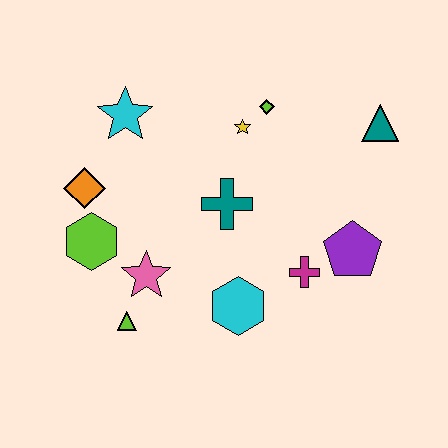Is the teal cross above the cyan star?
No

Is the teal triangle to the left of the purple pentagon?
No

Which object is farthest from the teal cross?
The teal triangle is farthest from the teal cross.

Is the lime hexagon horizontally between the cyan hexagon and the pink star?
No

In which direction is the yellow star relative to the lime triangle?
The yellow star is above the lime triangle.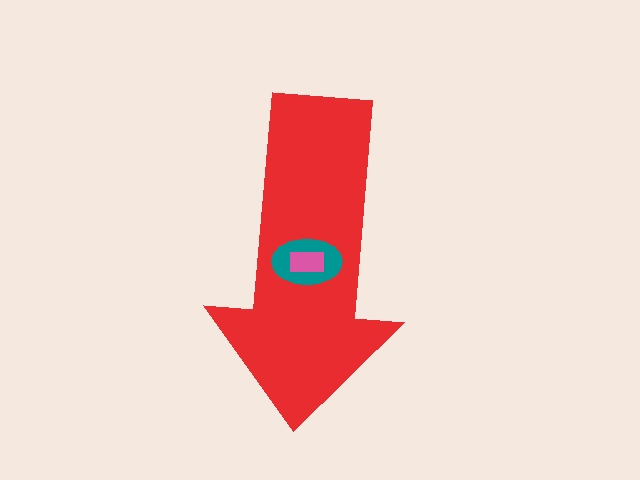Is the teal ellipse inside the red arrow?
Yes.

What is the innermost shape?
The pink rectangle.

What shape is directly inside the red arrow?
The teal ellipse.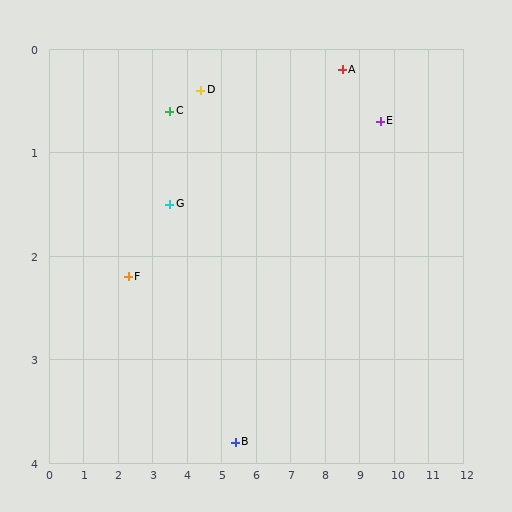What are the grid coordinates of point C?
Point C is at approximately (3.5, 0.6).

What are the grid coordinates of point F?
Point F is at approximately (2.3, 2.2).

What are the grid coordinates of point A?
Point A is at approximately (8.5, 0.2).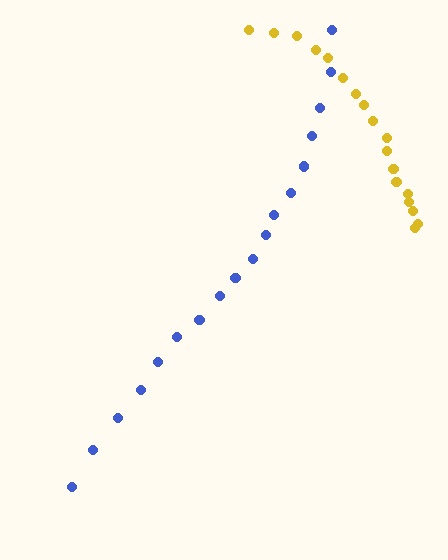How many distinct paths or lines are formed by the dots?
There are 2 distinct paths.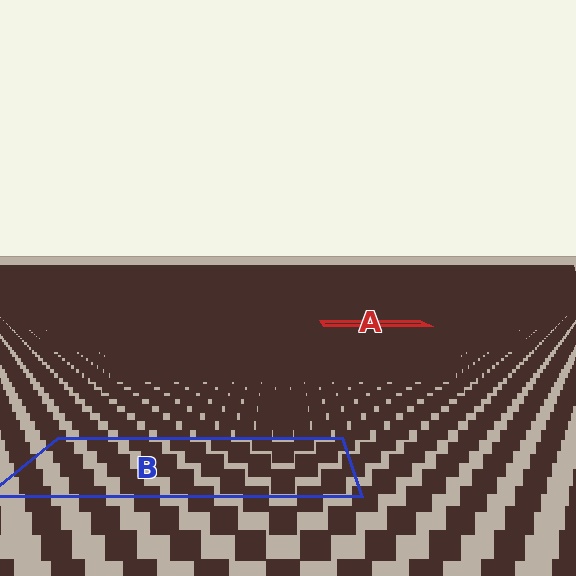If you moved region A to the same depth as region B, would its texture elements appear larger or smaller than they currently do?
They would appear larger. At a closer depth, the same texture elements are projected at a bigger on-screen size.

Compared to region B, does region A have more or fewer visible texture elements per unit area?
Region A has more texture elements per unit area — they are packed more densely because it is farther away.